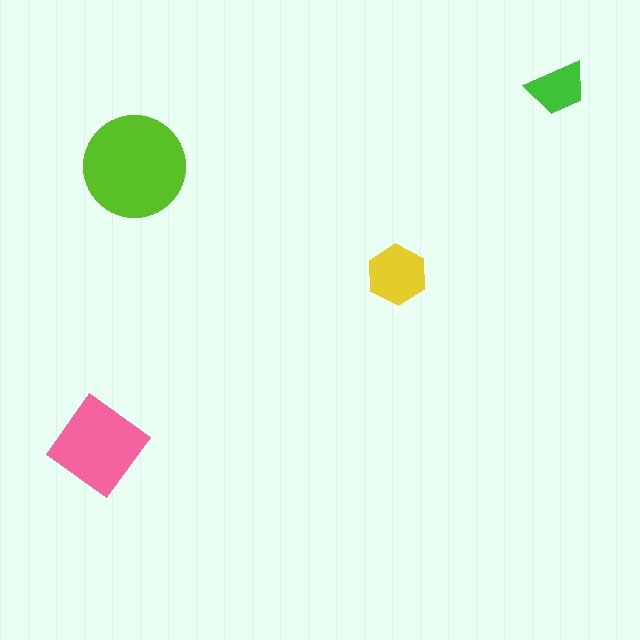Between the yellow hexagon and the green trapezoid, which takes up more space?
The yellow hexagon.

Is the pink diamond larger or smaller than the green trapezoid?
Larger.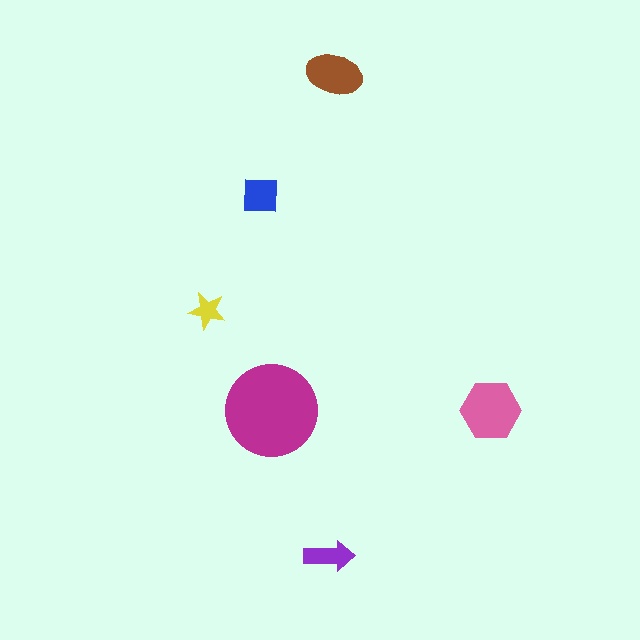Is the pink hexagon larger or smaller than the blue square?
Larger.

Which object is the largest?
The magenta circle.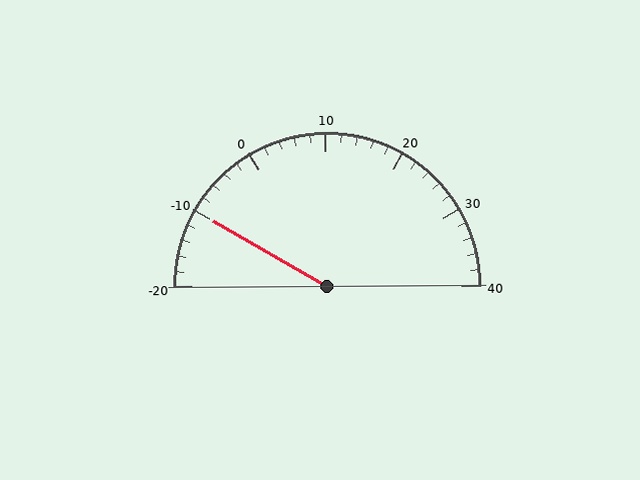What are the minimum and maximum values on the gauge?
The gauge ranges from -20 to 40.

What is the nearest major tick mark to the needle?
The nearest major tick mark is -10.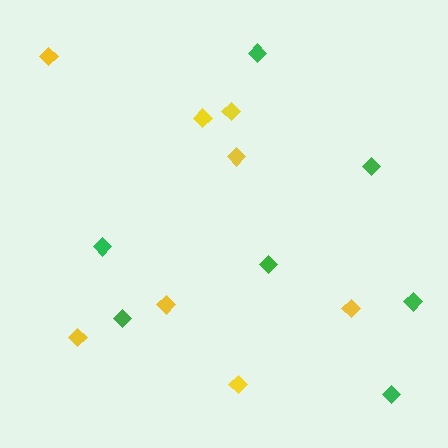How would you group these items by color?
There are 2 groups: one group of green diamonds (7) and one group of yellow diamonds (8).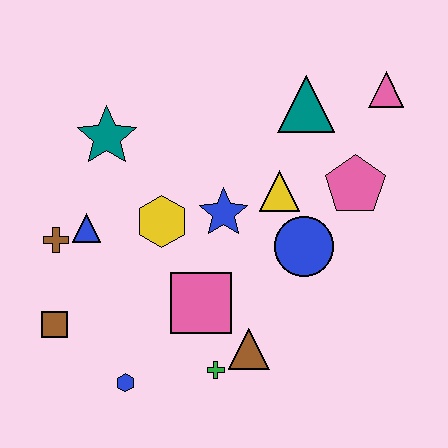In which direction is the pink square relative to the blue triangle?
The pink square is to the right of the blue triangle.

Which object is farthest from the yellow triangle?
The brown square is farthest from the yellow triangle.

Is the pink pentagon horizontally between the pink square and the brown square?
No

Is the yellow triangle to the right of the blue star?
Yes